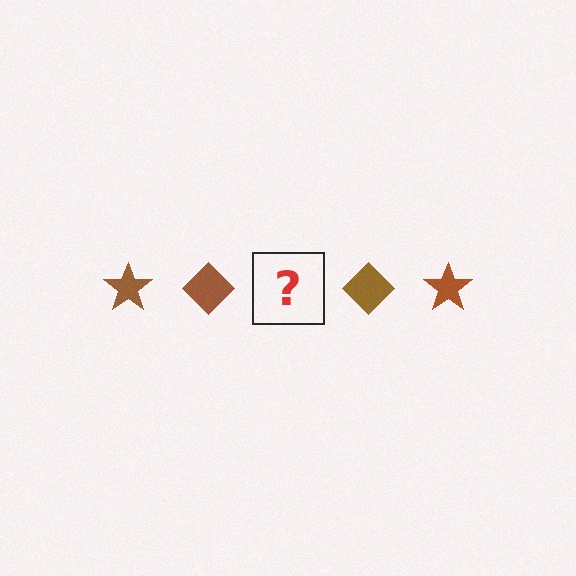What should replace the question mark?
The question mark should be replaced with a brown star.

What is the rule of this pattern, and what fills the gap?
The rule is that the pattern cycles through star, diamond shapes in brown. The gap should be filled with a brown star.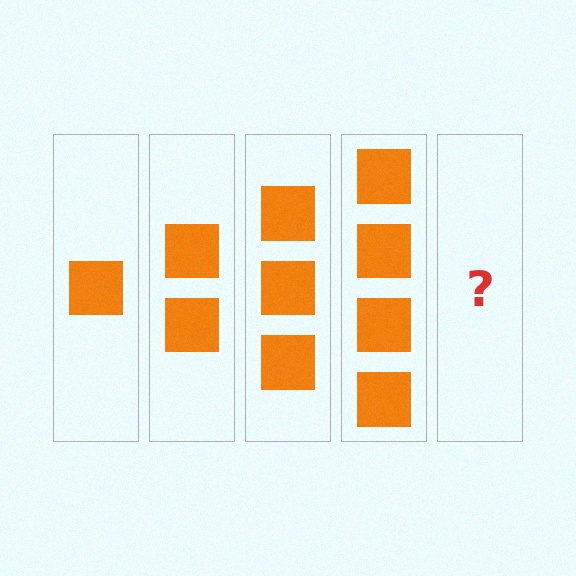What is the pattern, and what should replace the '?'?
The pattern is that each step adds one more square. The '?' should be 5 squares.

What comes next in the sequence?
The next element should be 5 squares.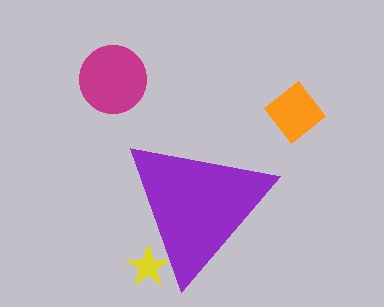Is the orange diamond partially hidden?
No, the orange diamond is fully visible.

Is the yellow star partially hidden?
Yes, the yellow star is partially hidden behind the purple triangle.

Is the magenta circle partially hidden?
No, the magenta circle is fully visible.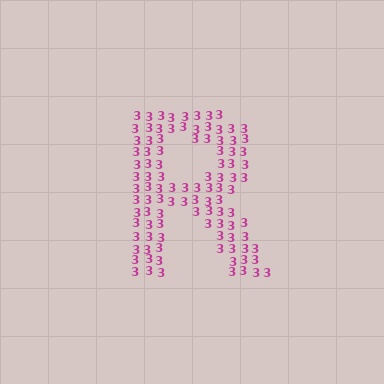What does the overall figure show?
The overall figure shows the letter R.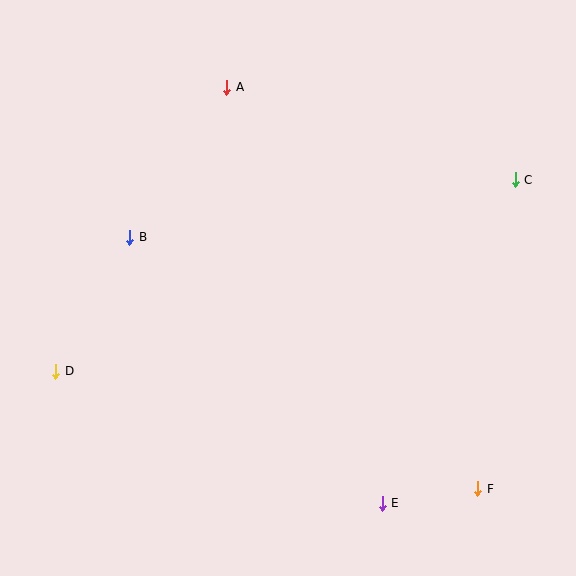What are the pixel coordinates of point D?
Point D is at (56, 371).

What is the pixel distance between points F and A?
The distance between F and A is 474 pixels.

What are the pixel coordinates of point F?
Point F is at (478, 489).